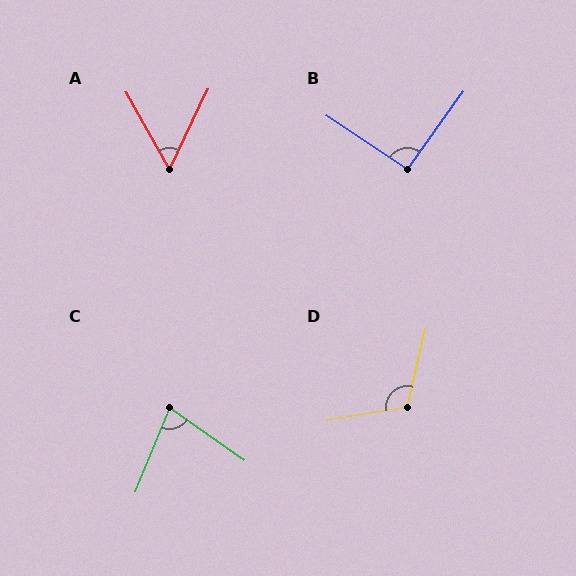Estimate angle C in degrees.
Approximately 77 degrees.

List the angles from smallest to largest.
A (55°), C (77°), B (92°), D (113°).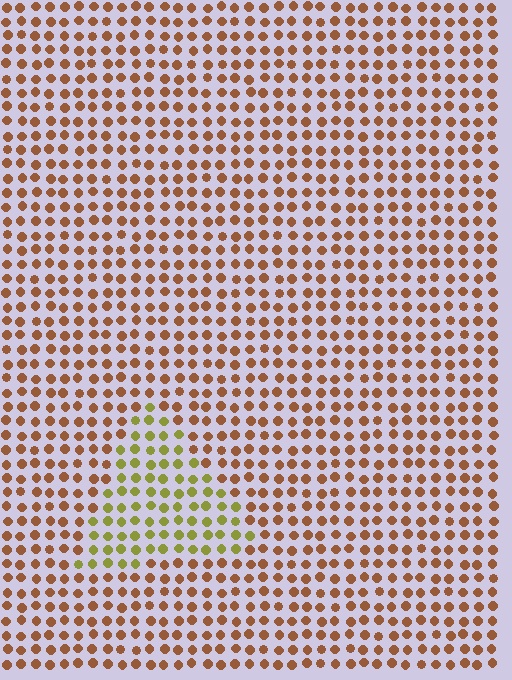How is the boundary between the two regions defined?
The boundary is defined purely by a slight shift in hue (about 48 degrees). Spacing, size, and orientation are identical on both sides.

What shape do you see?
I see a triangle.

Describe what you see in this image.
The image is filled with small brown elements in a uniform arrangement. A triangle-shaped region is visible where the elements are tinted to a slightly different hue, forming a subtle color boundary.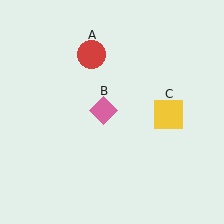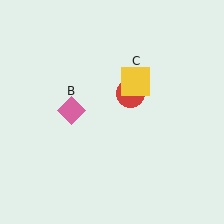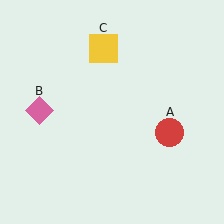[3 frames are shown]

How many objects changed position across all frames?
3 objects changed position: red circle (object A), pink diamond (object B), yellow square (object C).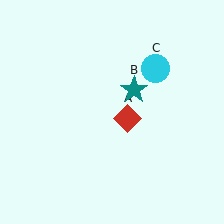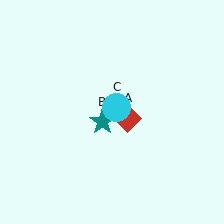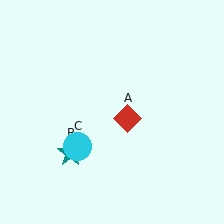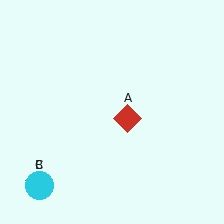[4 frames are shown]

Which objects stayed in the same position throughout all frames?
Red diamond (object A) remained stationary.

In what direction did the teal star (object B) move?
The teal star (object B) moved down and to the left.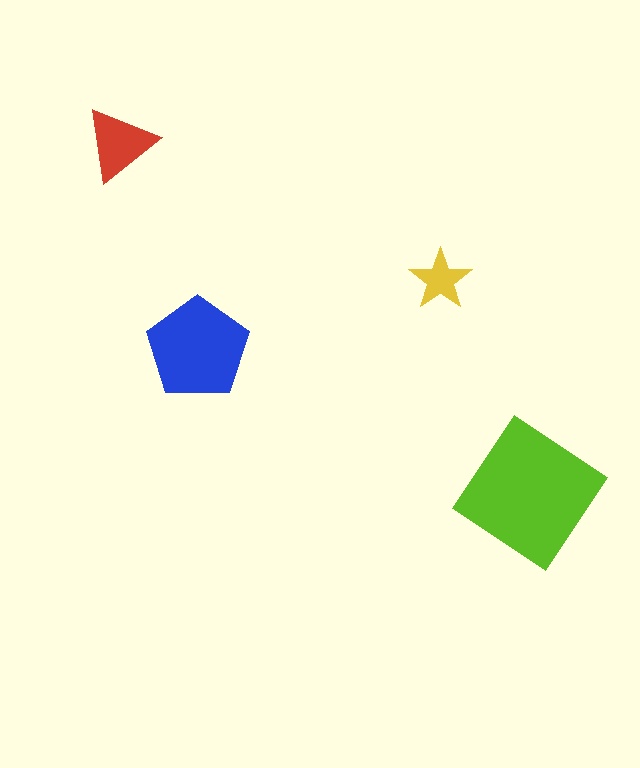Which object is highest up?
The red triangle is topmost.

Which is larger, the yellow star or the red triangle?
The red triangle.